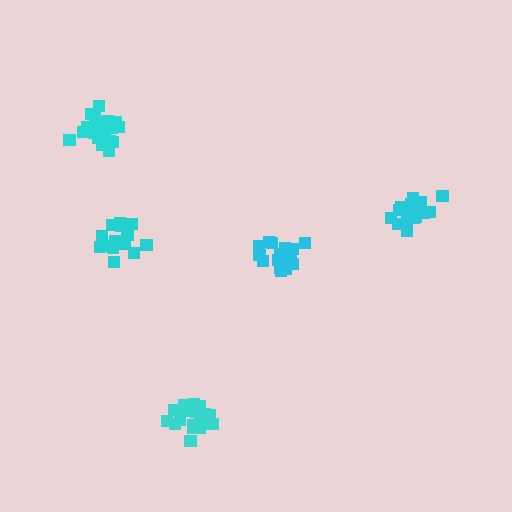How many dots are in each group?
Group 1: 16 dots, Group 2: 21 dots, Group 3: 20 dots, Group 4: 21 dots, Group 5: 19 dots (97 total).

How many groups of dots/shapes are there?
There are 5 groups.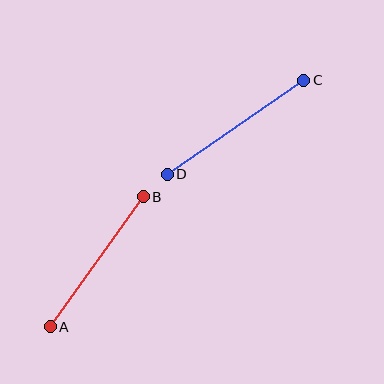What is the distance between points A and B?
The distance is approximately 160 pixels.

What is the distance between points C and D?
The distance is approximately 166 pixels.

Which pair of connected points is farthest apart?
Points C and D are farthest apart.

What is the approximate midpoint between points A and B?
The midpoint is at approximately (97, 262) pixels.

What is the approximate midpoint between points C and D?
The midpoint is at approximately (235, 127) pixels.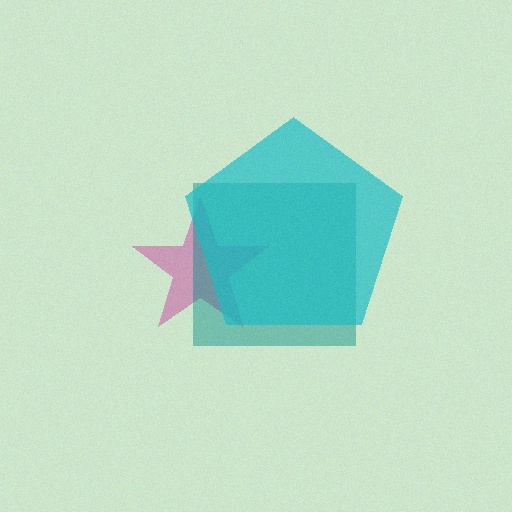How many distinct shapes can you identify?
There are 3 distinct shapes: a magenta star, a teal square, a cyan pentagon.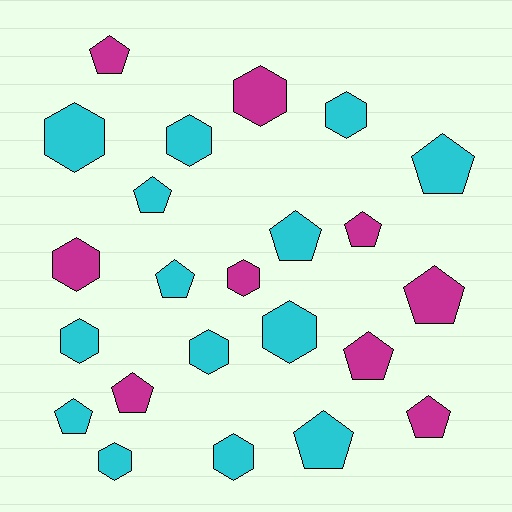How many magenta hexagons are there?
There are 3 magenta hexagons.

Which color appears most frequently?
Cyan, with 14 objects.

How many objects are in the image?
There are 23 objects.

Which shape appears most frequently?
Pentagon, with 12 objects.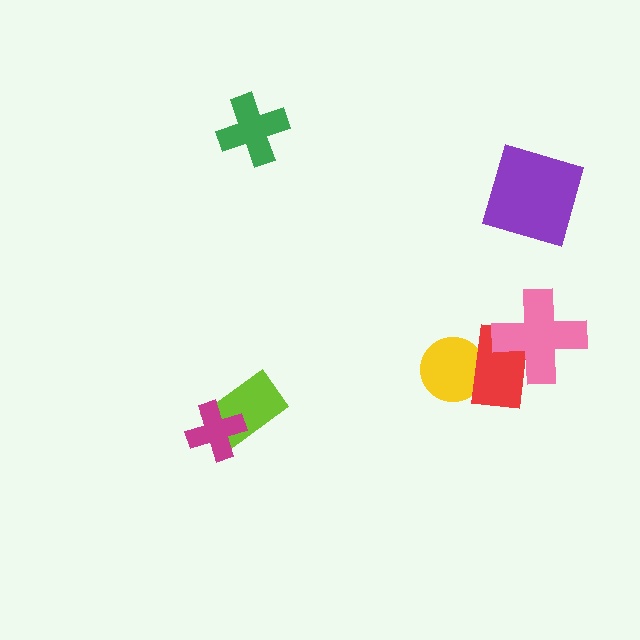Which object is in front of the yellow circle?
The red rectangle is in front of the yellow circle.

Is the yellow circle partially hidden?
Yes, it is partially covered by another shape.